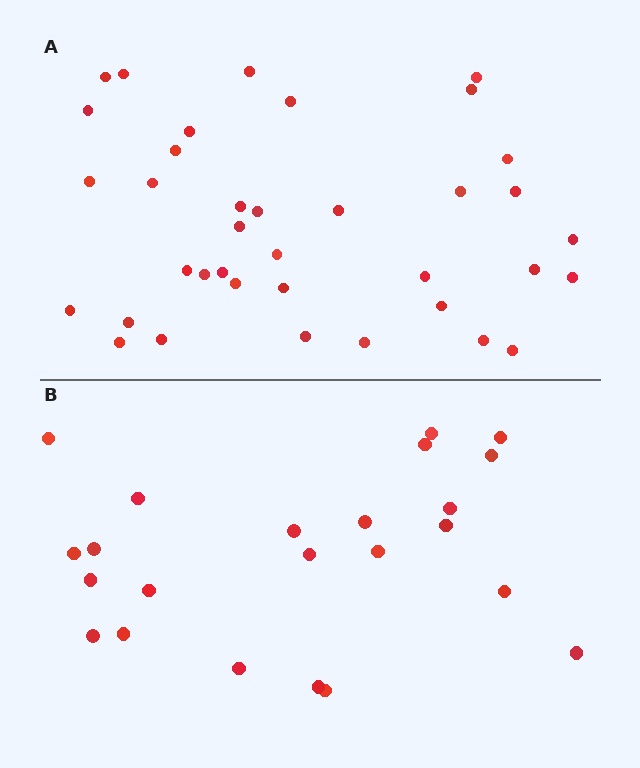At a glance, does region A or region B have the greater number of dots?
Region A (the top region) has more dots.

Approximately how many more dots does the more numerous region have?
Region A has approximately 15 more dots than region B.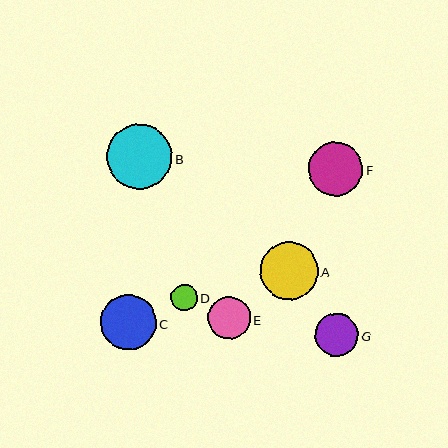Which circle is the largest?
Circle B is the largest with a size of approximately 65 pixels.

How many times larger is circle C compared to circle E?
Circle C is approximately 1.3 times the size of circle E.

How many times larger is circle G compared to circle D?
Circle G is approximately 1.7 times the size of circle D.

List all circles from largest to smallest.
From largest to smallest: B, A, C, F, G, E, D.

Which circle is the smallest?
Circle D is the smallest with a size of approximately 26 pixels.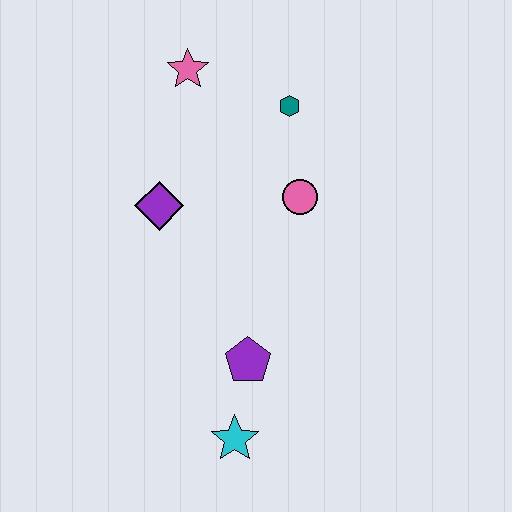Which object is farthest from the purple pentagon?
The pink star is farthest from the purple pentagon.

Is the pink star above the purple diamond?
Yes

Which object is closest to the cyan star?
The purple pentagon is closest to the cyan star.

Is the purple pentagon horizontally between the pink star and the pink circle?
Yes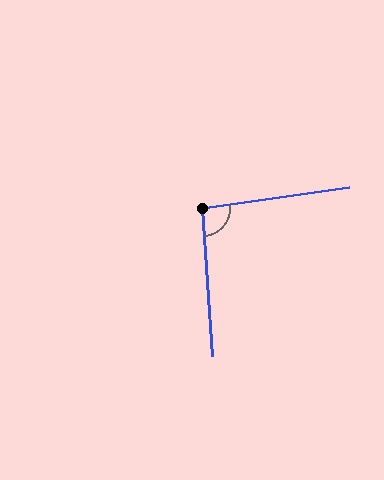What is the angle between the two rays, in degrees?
Approximately 94 degrees.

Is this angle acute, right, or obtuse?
It is approximately a right angle.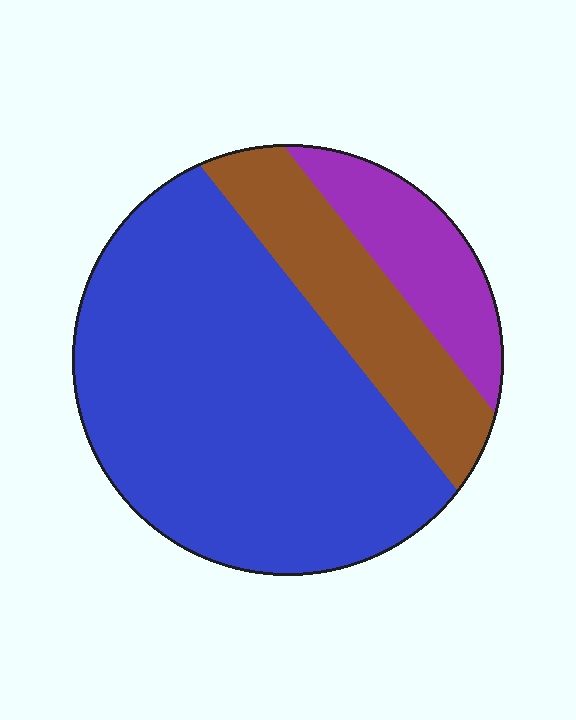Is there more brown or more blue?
Blue.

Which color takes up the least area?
Purple, at roughly 15%.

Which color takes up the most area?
Blue, at roughly 65%.